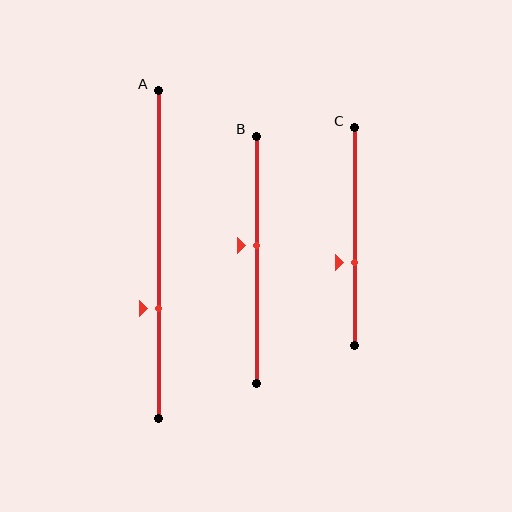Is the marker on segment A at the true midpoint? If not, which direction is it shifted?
No, the marker on segment A is shifted downward by about 16% of the segment length.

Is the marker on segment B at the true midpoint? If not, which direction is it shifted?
No, the marker on segment B is shifted upward by about 6% of the segment length.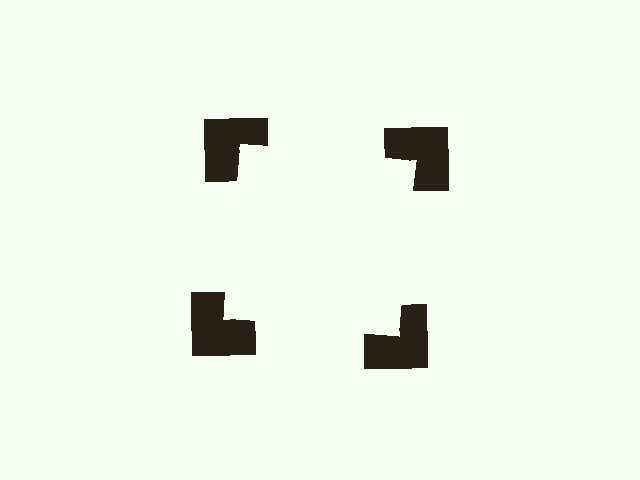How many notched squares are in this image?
There are 4 — one at each vertex of the illusory square.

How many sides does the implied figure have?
4 sides.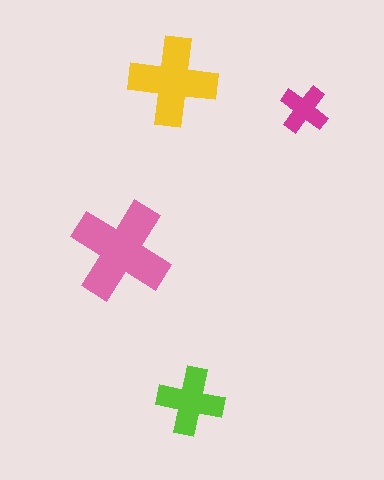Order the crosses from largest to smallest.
the pink one, the yellow one, the lime one, the magenta one.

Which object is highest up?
The yellow cross is topmost.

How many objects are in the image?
There are 4 objects in the image.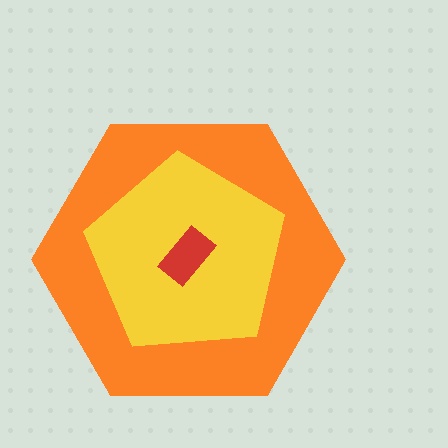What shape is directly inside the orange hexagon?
The yellow pentagon.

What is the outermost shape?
The orange hexagon.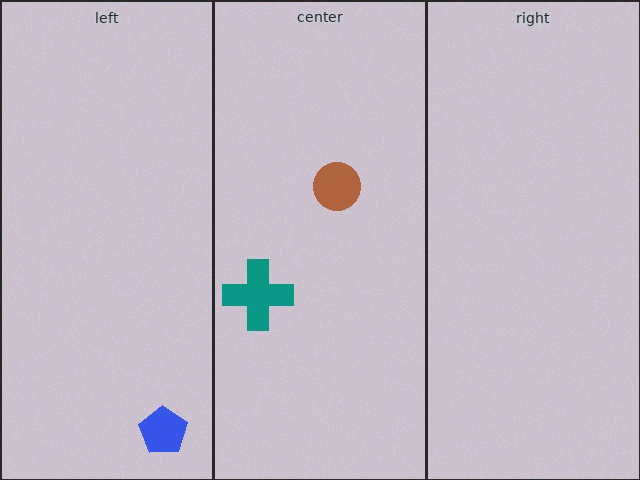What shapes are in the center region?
The teal cross, the brown circle.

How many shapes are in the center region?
2.